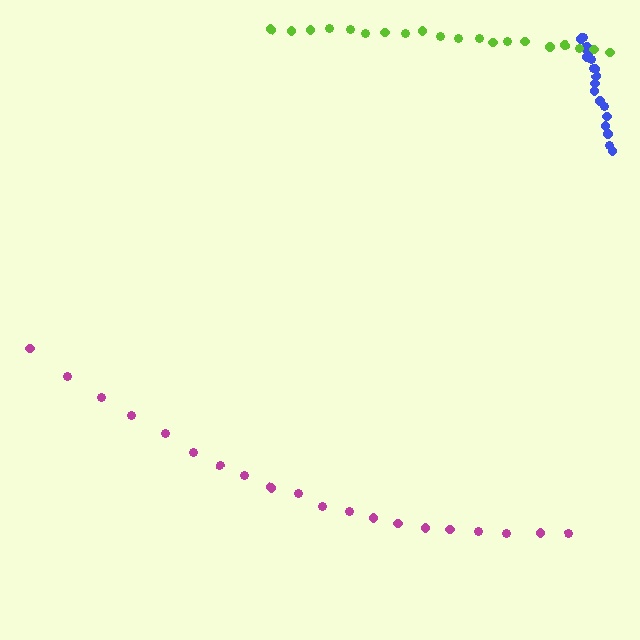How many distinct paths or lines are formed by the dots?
There are 3 distinct paths.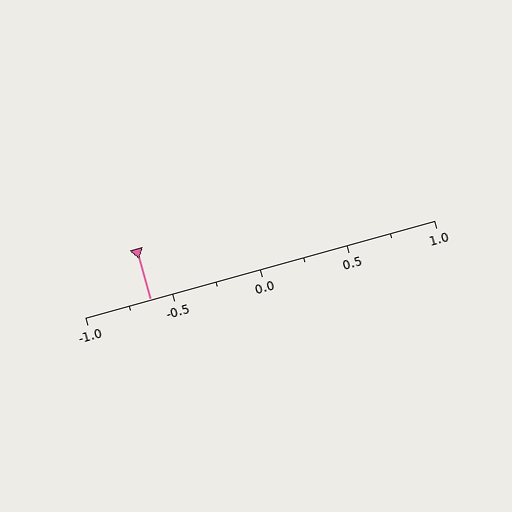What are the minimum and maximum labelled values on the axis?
The axis runs from -1.0 to 1.0.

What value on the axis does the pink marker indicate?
The marker indicates approximately -0.62.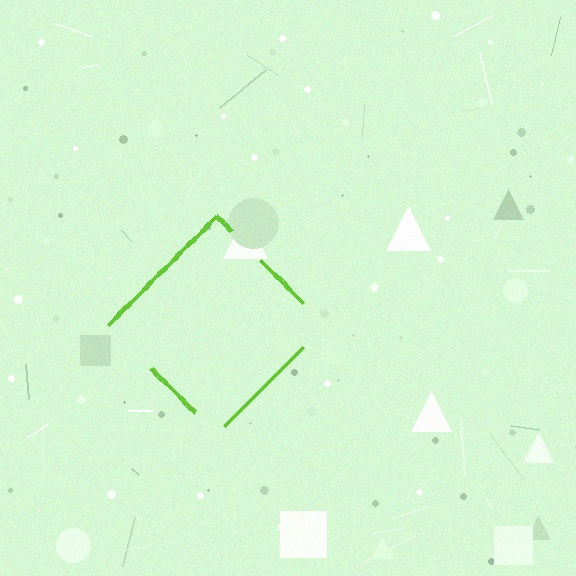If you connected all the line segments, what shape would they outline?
They would outline a diamond.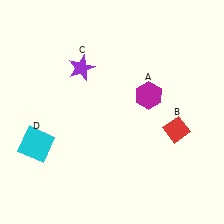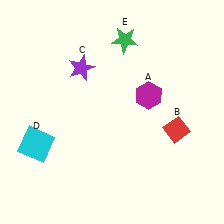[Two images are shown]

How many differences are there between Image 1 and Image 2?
There is 1 difference between the two images.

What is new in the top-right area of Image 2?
A green star (E) was added in the top-right area of Image 2.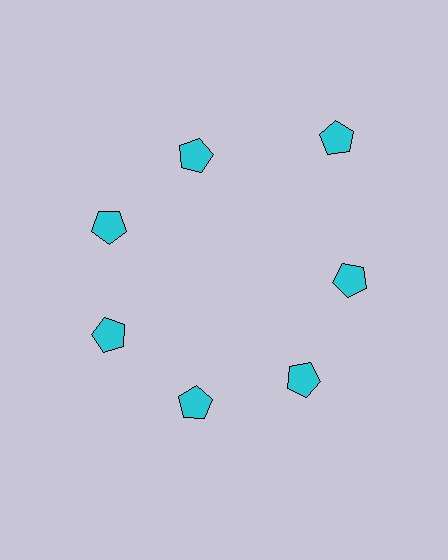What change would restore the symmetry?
The symmetry would be restored by moving it inward, back onto the ring so that all 7 pentagons sit at equal angles and equal distance from the center.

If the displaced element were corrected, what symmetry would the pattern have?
It would have 7-fold rotational symmetry — the pattern would map onto itself every 51 degrees.